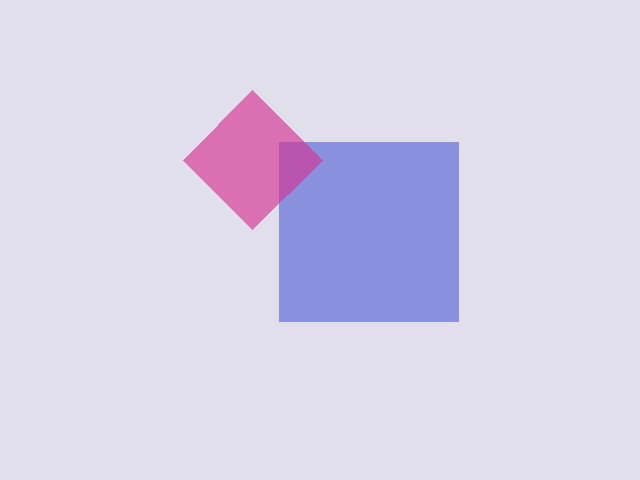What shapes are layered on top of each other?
The layered shapes are: a blue square, a magenta diamond.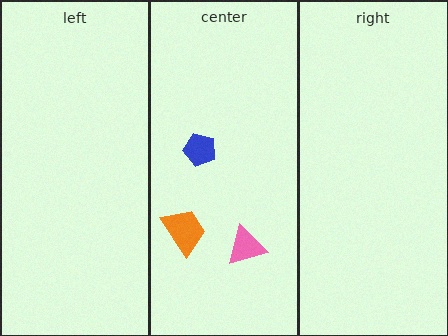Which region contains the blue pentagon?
The center region.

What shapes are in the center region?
The blue pentagon, the orange trapezoid, the pink triangle.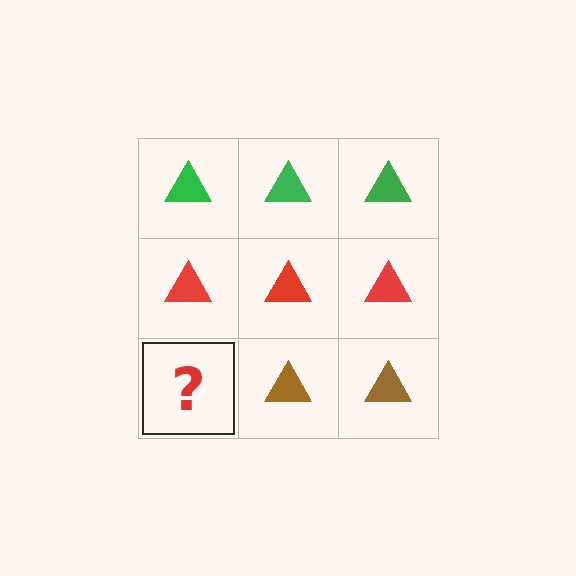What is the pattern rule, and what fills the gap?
The rule is that each row has a consistent color. The gap should be filled with a brown triangle.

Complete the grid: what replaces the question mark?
The question mark should be replaced with a brown triangle.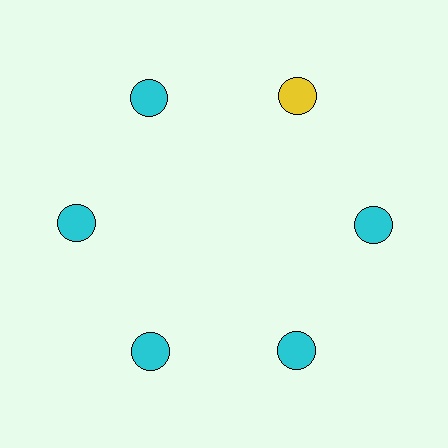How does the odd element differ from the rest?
It has a different color: yellow instead of cyan.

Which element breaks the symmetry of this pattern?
The yellow circle at roughly the 1 o'clock position breaks the symmetry. All other shapes are cyan circles.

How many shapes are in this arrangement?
There are 6 shapes arranged in a ring pattern.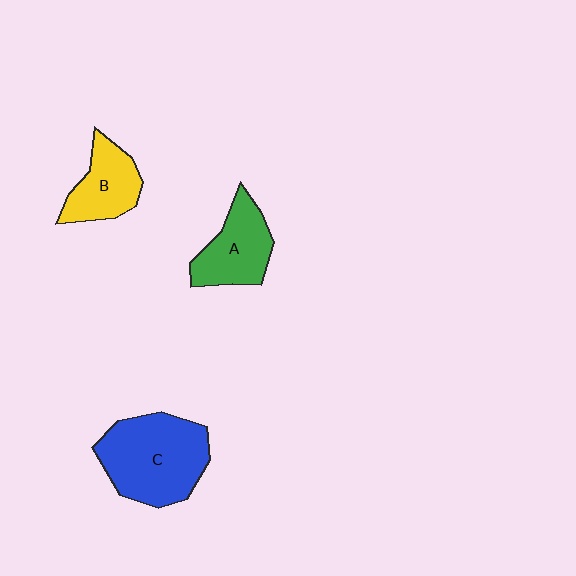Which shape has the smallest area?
Shape B (yellow).